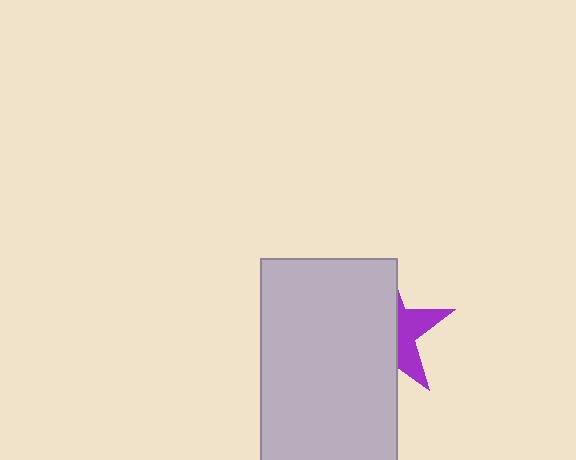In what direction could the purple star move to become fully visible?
The purple star could move right. That would shift it out from behind the light gray rectangle entirely.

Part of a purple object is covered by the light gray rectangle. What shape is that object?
It is a star.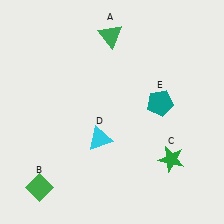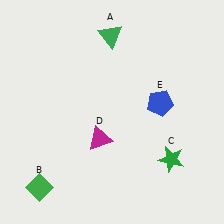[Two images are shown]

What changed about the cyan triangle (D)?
In Image 1, D is cyan. In Image 2, it changed to magenta.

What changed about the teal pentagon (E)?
In Image 1, E is teal. In Image 2, it changed to blue.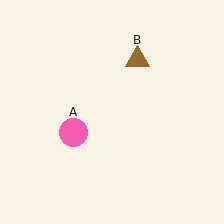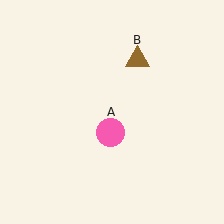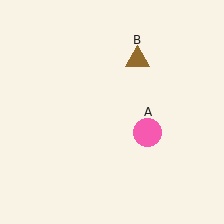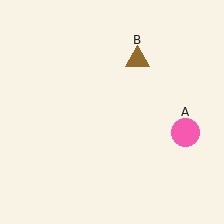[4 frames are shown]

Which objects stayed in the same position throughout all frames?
Brown triangle (object B) remained stationary.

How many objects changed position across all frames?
1 object changed position: pink circle (object A).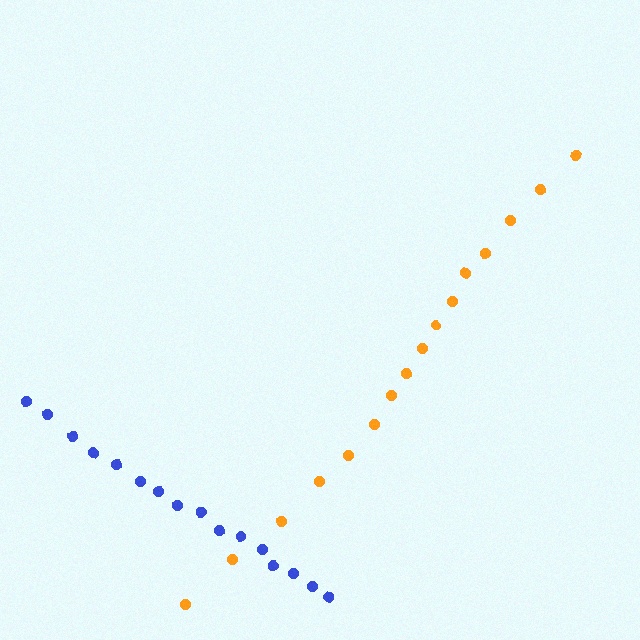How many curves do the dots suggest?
There are 2 distinct paths.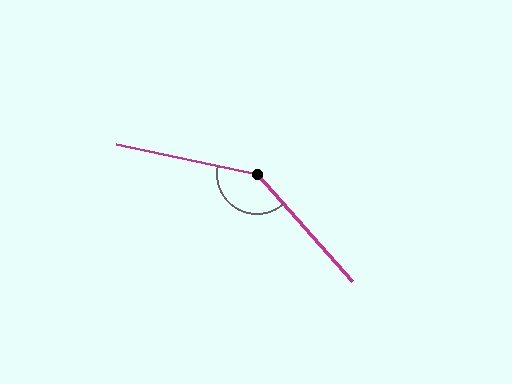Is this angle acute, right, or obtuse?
It is obtuse.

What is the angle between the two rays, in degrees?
Approximately 144 degrees.